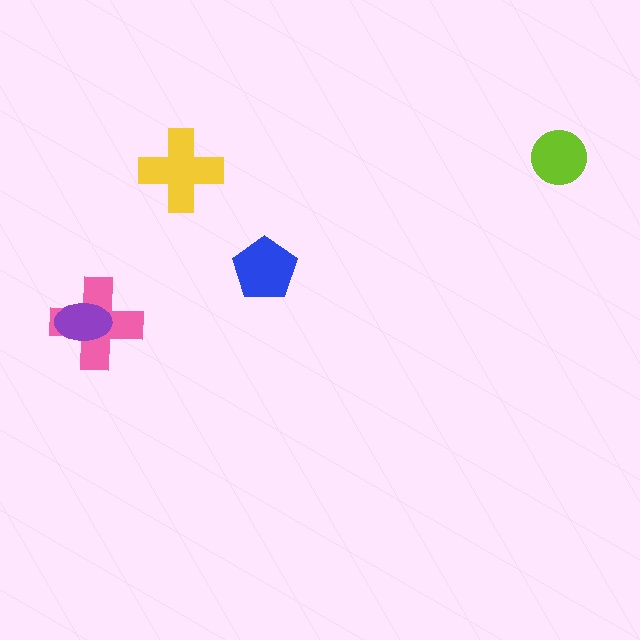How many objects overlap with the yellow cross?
0 objects overlap with the yellow cross.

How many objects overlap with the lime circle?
0 objects overlap with the lime circle.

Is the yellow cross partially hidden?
No, no other shape covers it.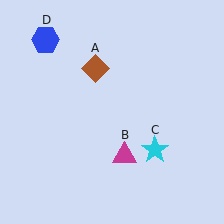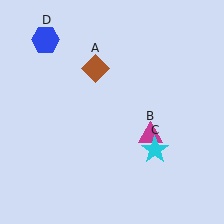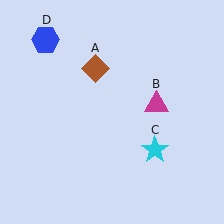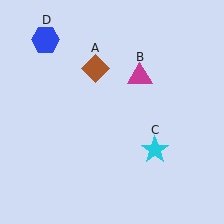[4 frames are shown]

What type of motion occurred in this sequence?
The magenta triangle (object B) rotated counterclockwise around the center of the scene.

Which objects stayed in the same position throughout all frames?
Brown diamond (object A) and cyan star (object C) and blue hexagon (object D) remained stationary.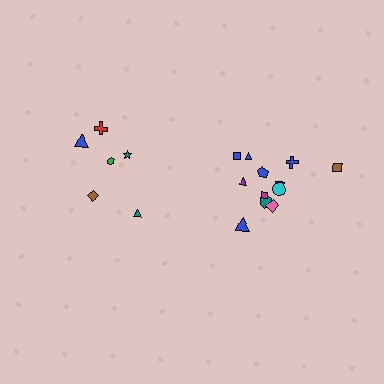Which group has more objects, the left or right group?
The right group.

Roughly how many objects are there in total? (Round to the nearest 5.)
Roughly 20 objects in total.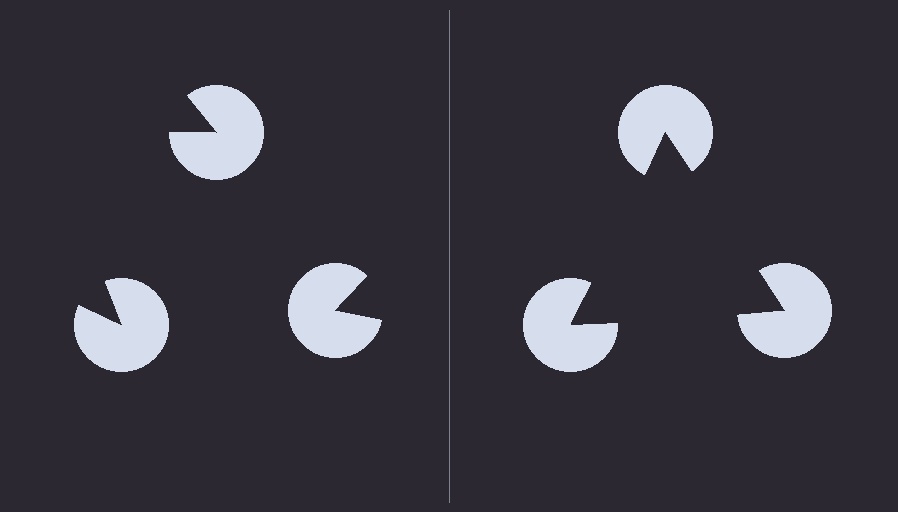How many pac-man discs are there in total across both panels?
6 — 3 on each side.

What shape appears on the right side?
An illusory triangle.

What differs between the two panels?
The pac-man discs are positioned identically on both sides; only the wedge orientations differ. On the right they align to a triangle; on the left they are misaligned.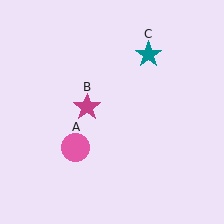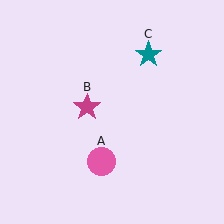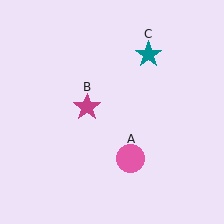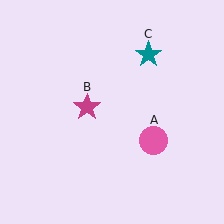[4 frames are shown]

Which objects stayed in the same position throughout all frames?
Magenta star (object B) and teal star (object C) remained stationary.